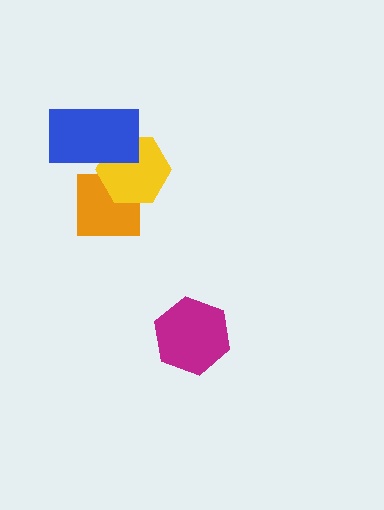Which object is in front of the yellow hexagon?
The blue rectangle is in front of the yellow hexagon.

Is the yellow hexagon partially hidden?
Yes, it is partially covered by another shape.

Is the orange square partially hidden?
Yes, it is partially covered by another shape.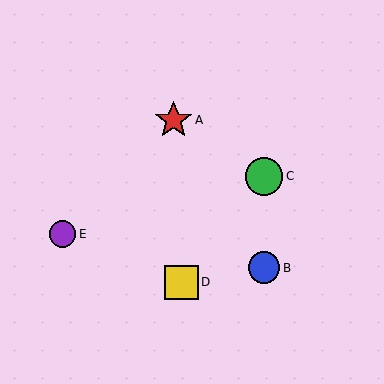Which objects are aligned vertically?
Objects B, C are aligned vertically.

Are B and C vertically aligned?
Yes, both are at x≈264.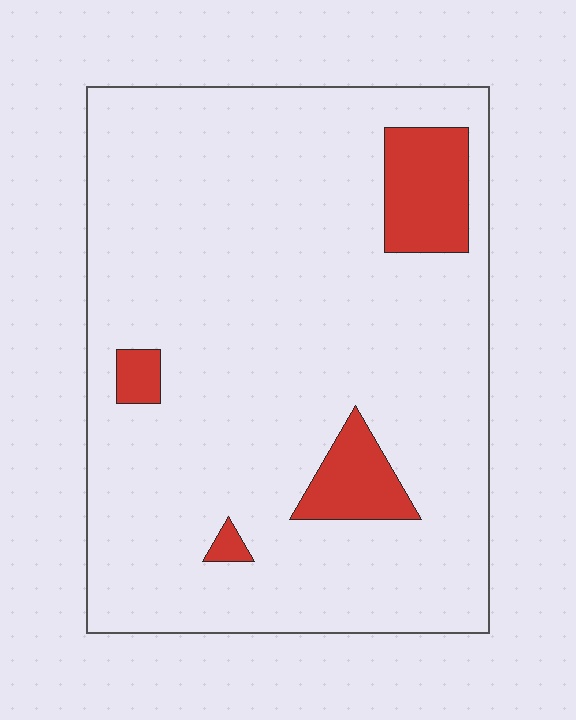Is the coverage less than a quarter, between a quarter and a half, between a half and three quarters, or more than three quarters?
Less than a quarter.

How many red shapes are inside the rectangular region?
4.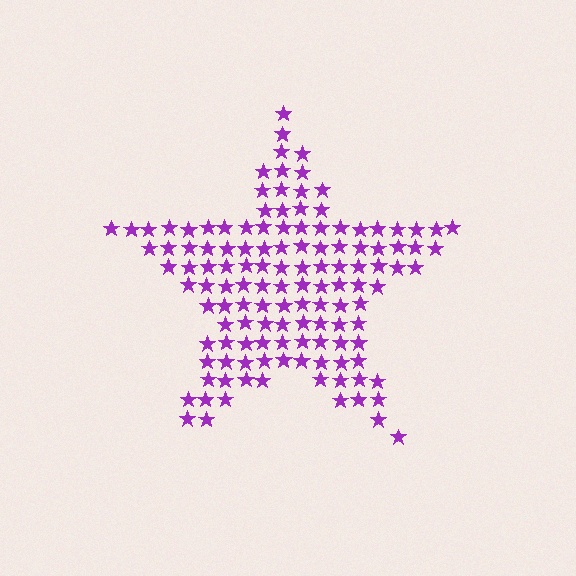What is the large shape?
The large shape is a star.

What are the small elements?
The small elements are stars.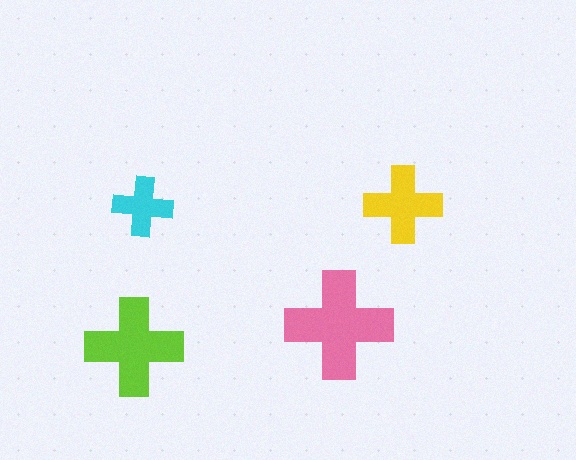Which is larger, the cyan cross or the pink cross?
The pink one.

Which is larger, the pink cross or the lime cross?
The pink one.